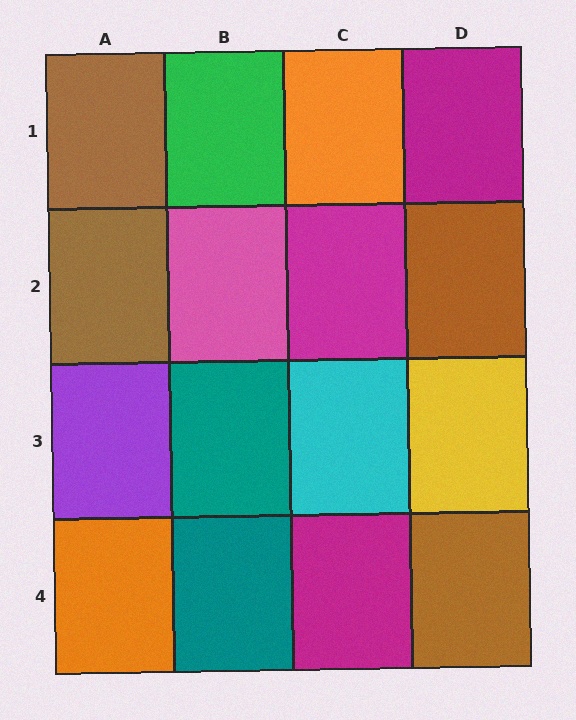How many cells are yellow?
1 cell is yellow.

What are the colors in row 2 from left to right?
Brown, pink, magenta, brown.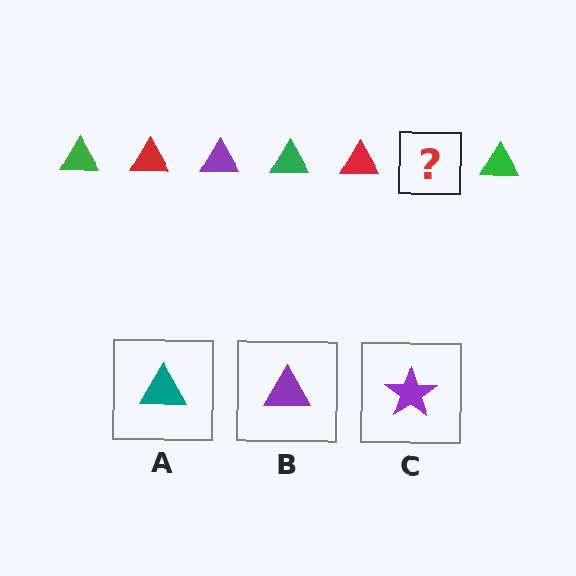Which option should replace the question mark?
Option B.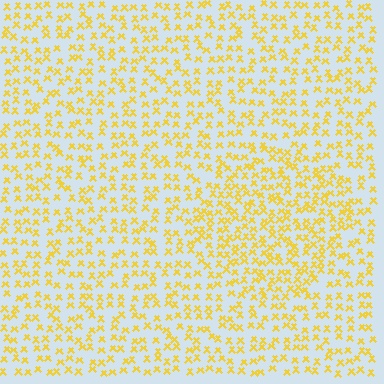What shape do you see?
I see a circle.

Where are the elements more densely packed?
The elements are more densely packed inside the circle boundary.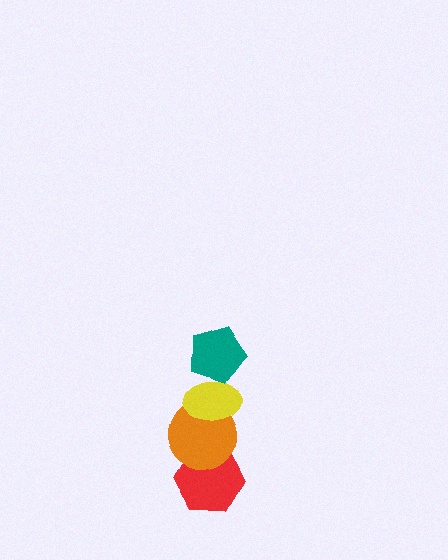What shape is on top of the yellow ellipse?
The teal pentagon is on top of the yellow ellipse.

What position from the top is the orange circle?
The orange circle is 3rd from the top.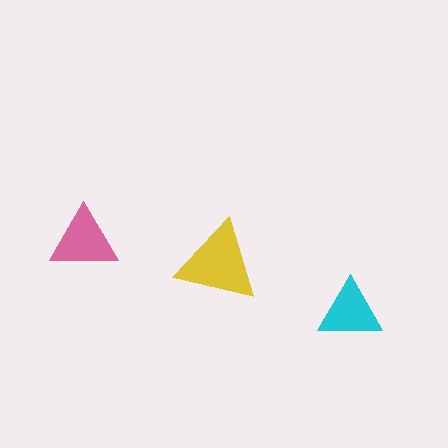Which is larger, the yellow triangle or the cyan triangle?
The yellow one.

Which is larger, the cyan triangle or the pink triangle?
The pink one.